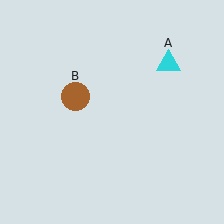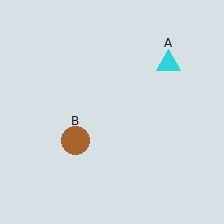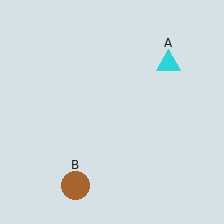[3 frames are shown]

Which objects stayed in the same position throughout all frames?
Cyan triangle (object A) remained stationary.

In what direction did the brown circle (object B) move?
The brown circle (object B) moved down.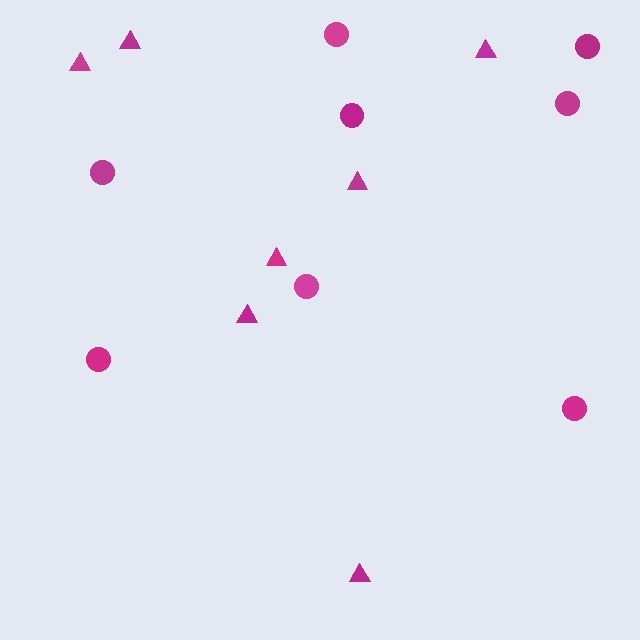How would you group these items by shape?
There are 2 groups: one group of triangles (7) and one group of circles (8).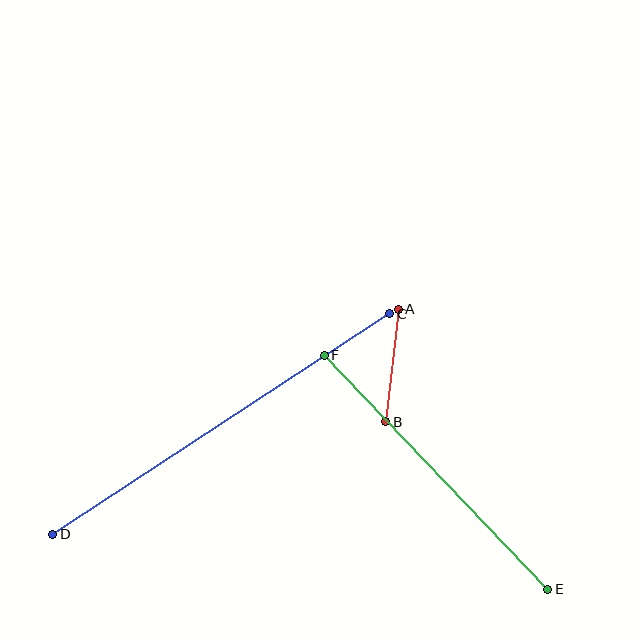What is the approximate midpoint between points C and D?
The midpoint is at approximately (221, 424) pixels.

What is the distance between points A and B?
The distance is approximately 113 pixels.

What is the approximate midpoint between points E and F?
The midpoint is at approximately (436, 472) pixels.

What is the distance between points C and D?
The distance is approximately 403 pixels.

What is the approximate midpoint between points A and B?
The midpoint is at approximately (392, 365) pixels.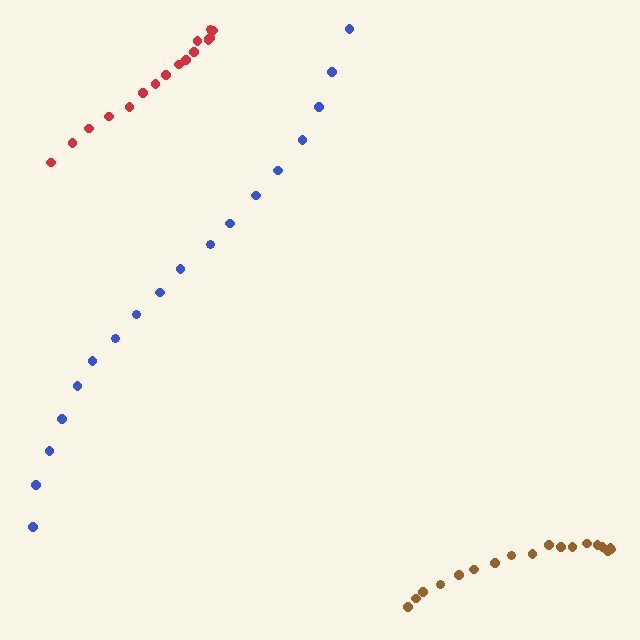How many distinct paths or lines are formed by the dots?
There are 3 distinct paths.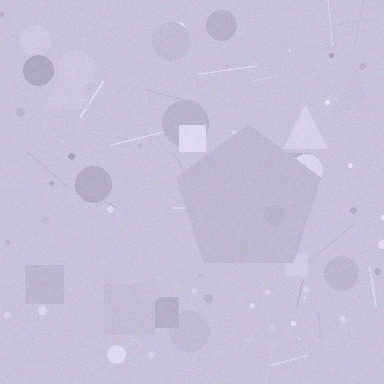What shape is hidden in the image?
A pentagon is hidden in the image.